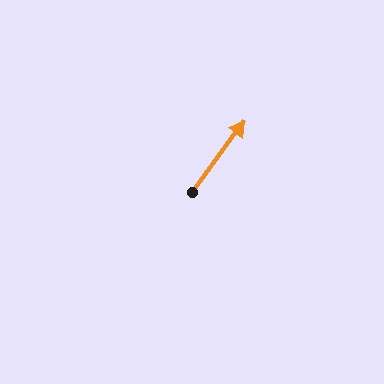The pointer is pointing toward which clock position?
Roughly 1 o'clock.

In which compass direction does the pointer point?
Northeast.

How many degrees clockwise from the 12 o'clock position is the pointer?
Approximately 36 degrees.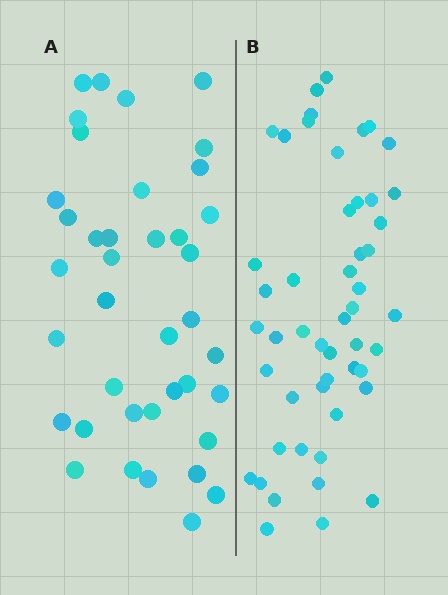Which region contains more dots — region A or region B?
Region B (the right region) has more dots.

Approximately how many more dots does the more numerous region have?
Region B has roughly 12 or so more dots than region A.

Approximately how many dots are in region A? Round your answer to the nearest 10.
About 40 dots. (The exact count is 39, which rounds to 40.)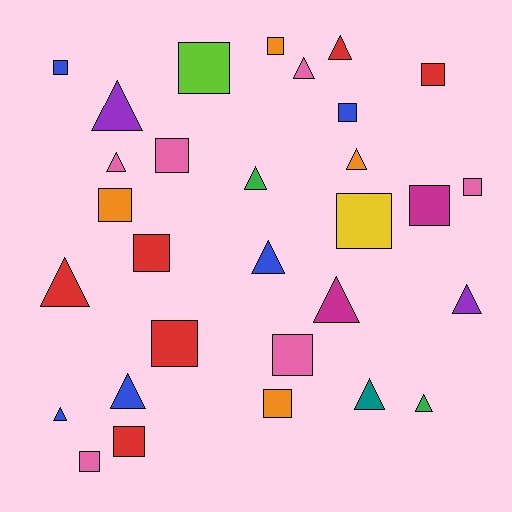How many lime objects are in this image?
There is 1 lime object.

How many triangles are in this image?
There are 14 triangles.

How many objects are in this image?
There are 30 objects.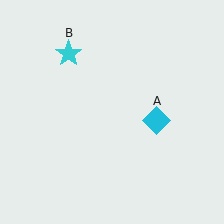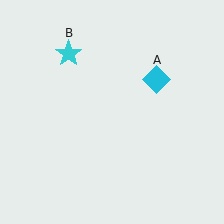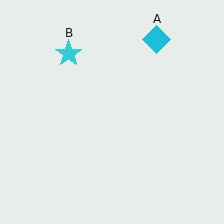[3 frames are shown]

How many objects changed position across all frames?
1 object changed position: cyan diamond (object A).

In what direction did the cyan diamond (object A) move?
The cyan diamond (object A) moved up.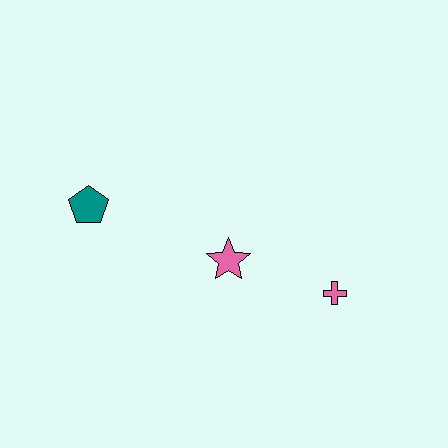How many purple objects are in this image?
There are no purple objects.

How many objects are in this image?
There are 3 objects.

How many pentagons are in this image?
There is 1 pentagon.